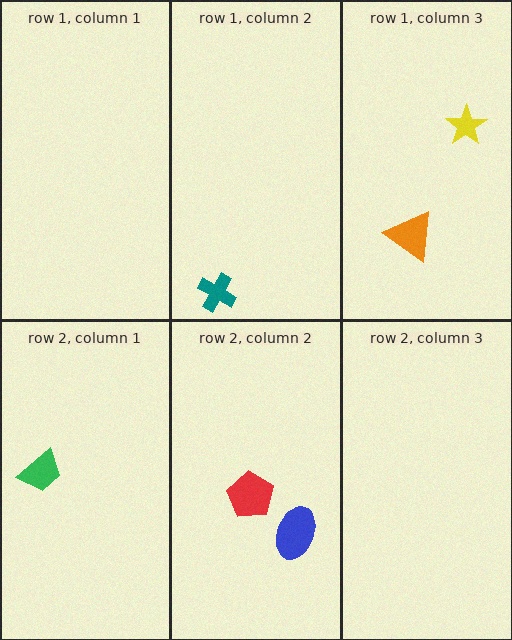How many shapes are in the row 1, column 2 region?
1.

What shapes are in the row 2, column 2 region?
The red pentagon, the blue ellipse.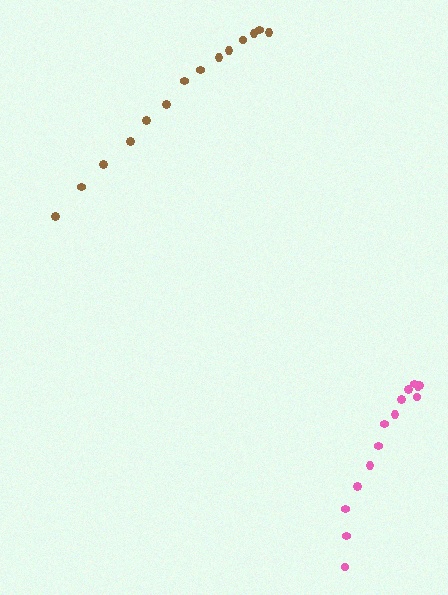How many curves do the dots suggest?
There are 2 distinct paths.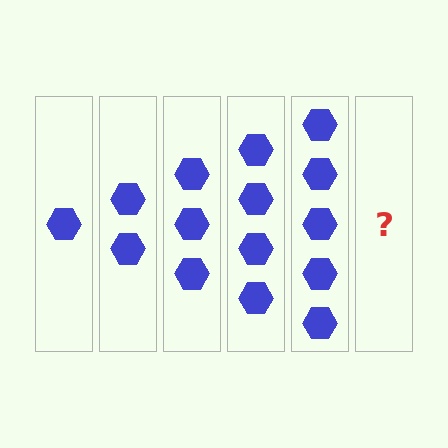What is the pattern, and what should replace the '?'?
The pattern is that each step adds one more hexagon. The '?' should be 6 hexagons.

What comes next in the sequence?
The next element should be 6 hexagons.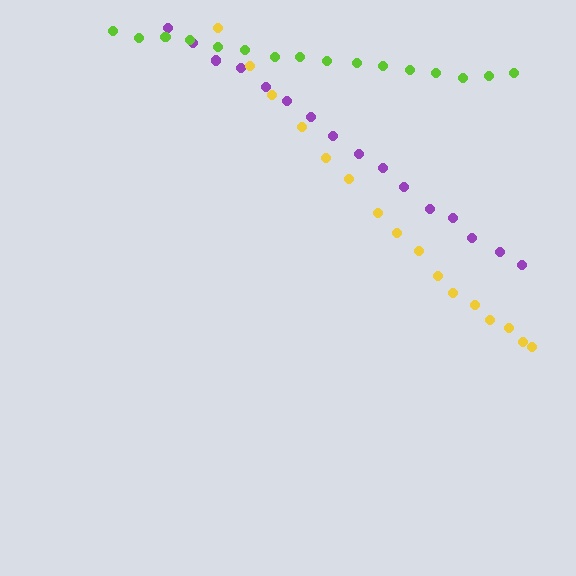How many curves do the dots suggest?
There are 3 distinct paths.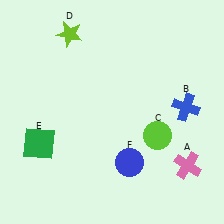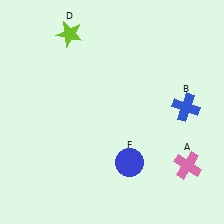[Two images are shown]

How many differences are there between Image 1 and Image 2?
There are 2 differences between the two images.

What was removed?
The lime circle (C), the green square (E) were removed in Image 2.